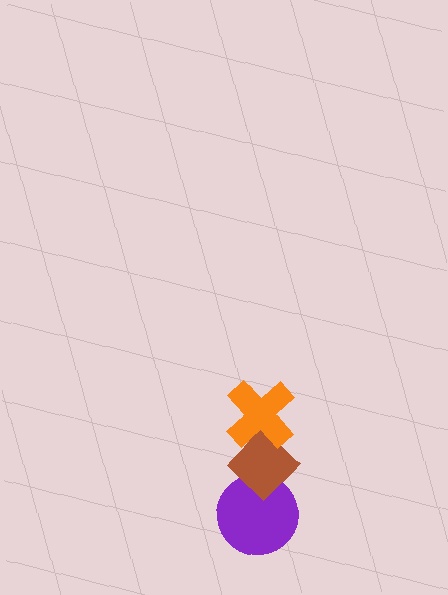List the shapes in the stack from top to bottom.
From top to bottom: the orange cross, the brown diamond, the purple circle.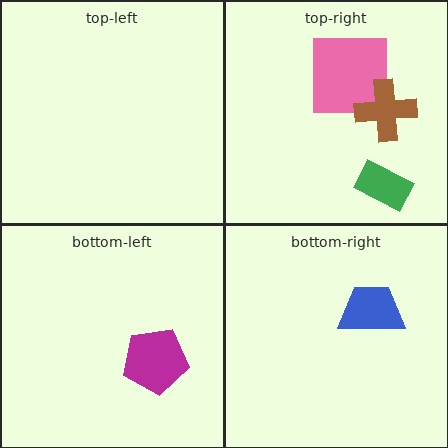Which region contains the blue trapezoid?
The bottom-right region.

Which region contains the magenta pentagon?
The bottom-left region.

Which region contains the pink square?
The top-right region.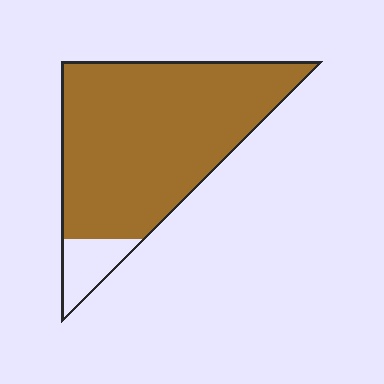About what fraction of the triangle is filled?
About nine tenths (9/10).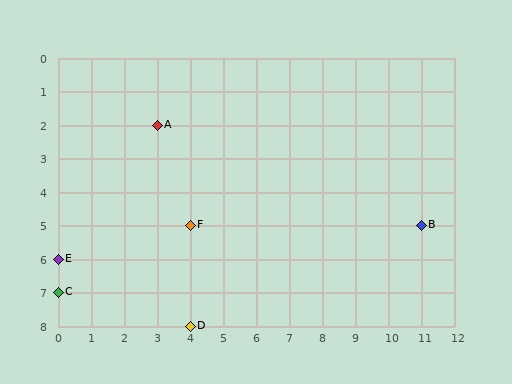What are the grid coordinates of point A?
Point A is at grid coordinates (3, 2).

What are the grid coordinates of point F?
Point F is at grid coordinates (4, 5).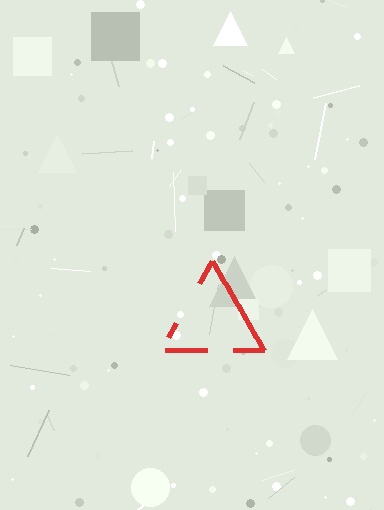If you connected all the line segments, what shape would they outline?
They would outline a triangle.